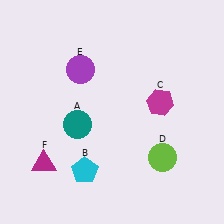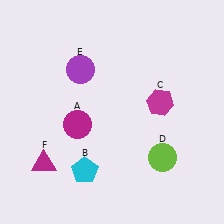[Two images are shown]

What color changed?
The circle (A) changed from teal in Image 1 to magenta in Image 2.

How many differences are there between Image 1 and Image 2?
There is 1 difference between the two images.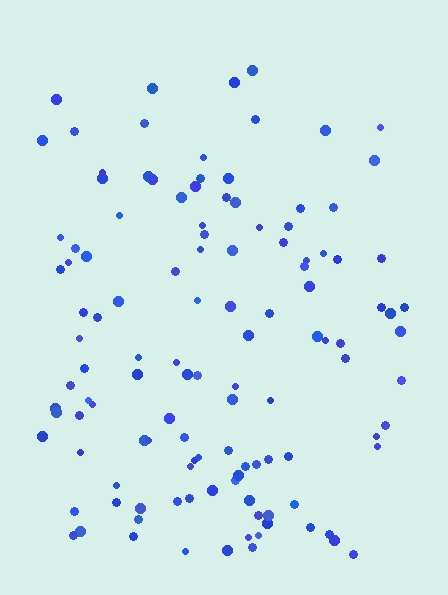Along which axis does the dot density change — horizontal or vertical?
Vertical.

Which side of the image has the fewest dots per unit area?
The top.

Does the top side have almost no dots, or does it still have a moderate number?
Still a moderate number, just noticeably fewer than the bottom.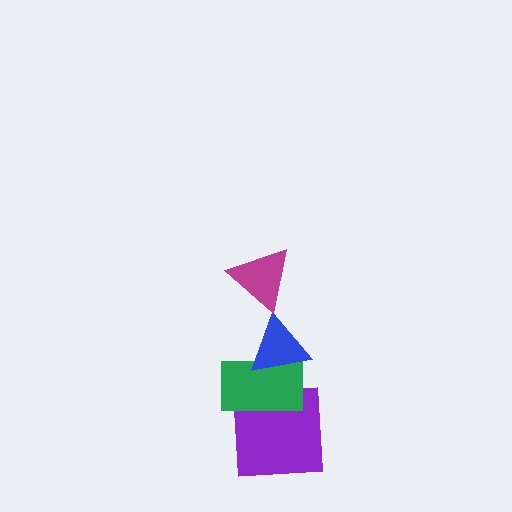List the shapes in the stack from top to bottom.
From top to bottom: the magenta triangle, the blue triangle, the green rectangle, the purple square.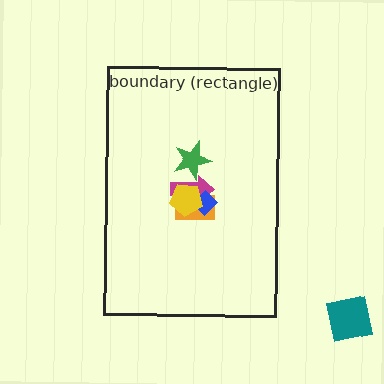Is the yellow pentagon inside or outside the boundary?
Inside.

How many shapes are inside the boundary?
5 inside, 1 outside.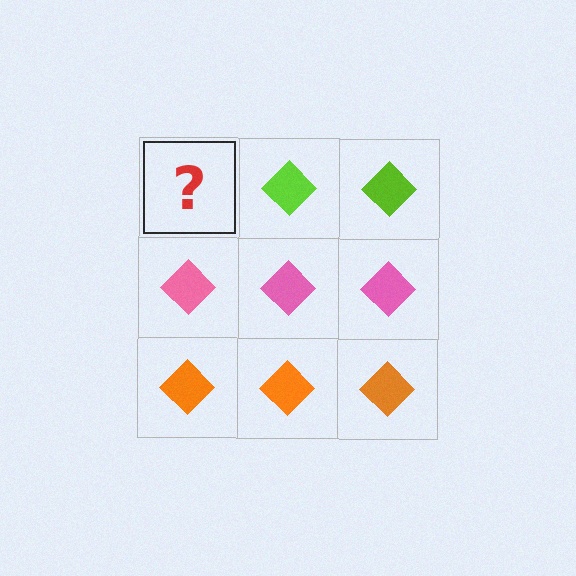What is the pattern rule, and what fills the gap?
The rule is that each row has a consistent color. The gap should be filled with a lime diamond.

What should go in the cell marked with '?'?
The missing cell should contain a lime diamond.